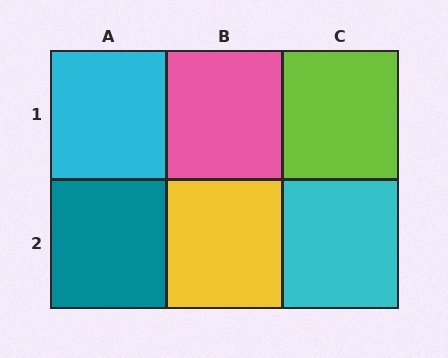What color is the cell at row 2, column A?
Teal.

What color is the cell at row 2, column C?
Cyan.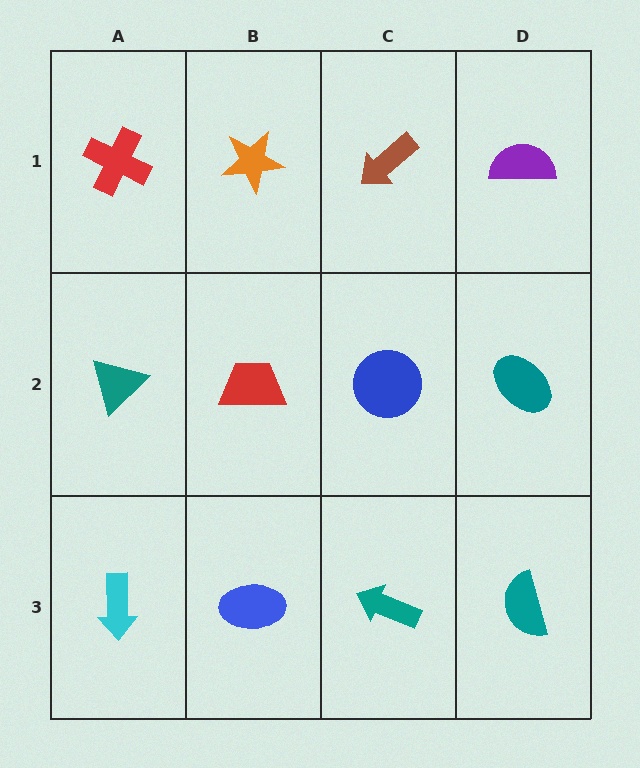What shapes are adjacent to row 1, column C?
A blue circle (row 2, column C), an orange star (row 1, column B), a purple semicircle (row 1, column D).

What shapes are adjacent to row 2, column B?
An orange star (row 1, column B), a blue ellipse (row 3, column B), a teal triangle (row 2, column A), a blue circle (row 2, column C).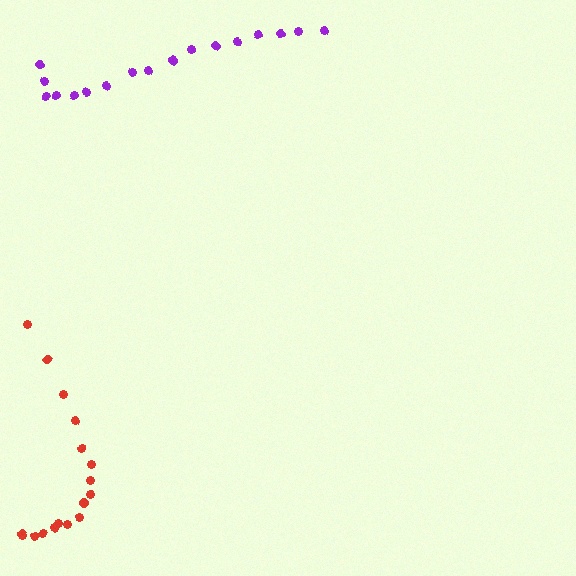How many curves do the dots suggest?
There are 2 distinct paths.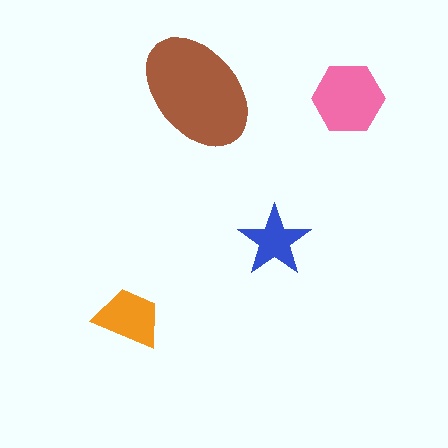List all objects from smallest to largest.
The blue star, the orange trapezoid, the pink hexagon, the brown ellipse.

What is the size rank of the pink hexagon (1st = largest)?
2nd.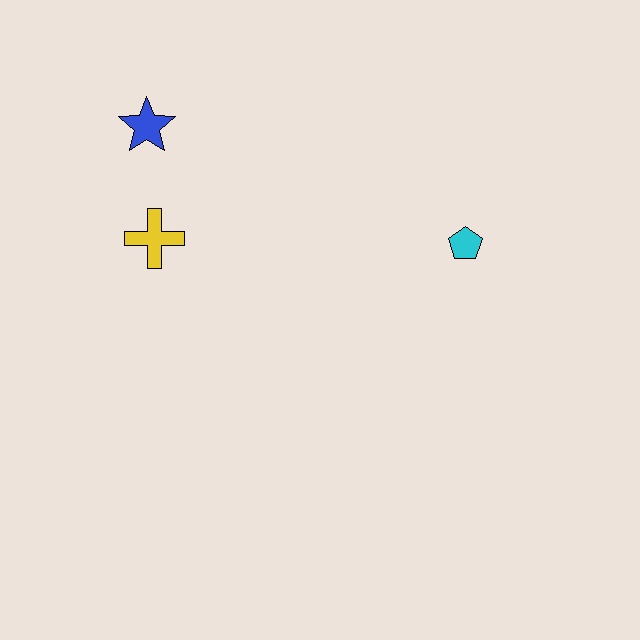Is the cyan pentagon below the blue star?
Yes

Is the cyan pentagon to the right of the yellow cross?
Yes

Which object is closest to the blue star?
The yellow cross is closest to the blue star.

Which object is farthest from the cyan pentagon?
The blue star is farthest from the cyan pentagon.